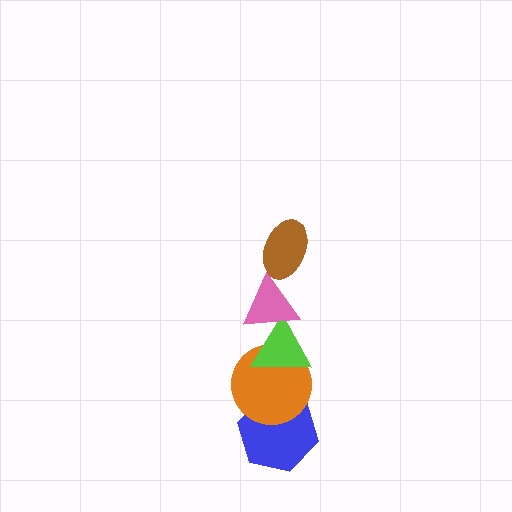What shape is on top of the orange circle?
The lime triangle is on top of the orange circle.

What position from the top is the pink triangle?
The pink triangle is 2nd from the top.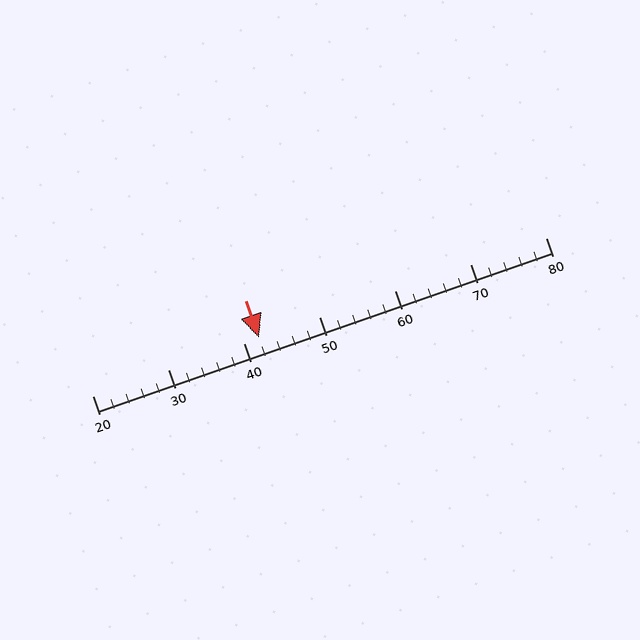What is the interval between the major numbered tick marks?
The major tick marks are spaced 10 units apart.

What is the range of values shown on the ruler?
The ruler shows values from 20 to 80.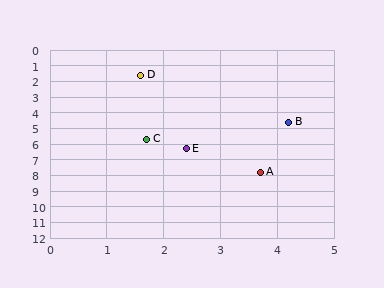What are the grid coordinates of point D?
Point D is at approximately (1.6, 1.6).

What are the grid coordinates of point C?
Point C is at approximately (1.7, 5.7).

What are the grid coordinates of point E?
Point E is at approximately (2.4, 6.3).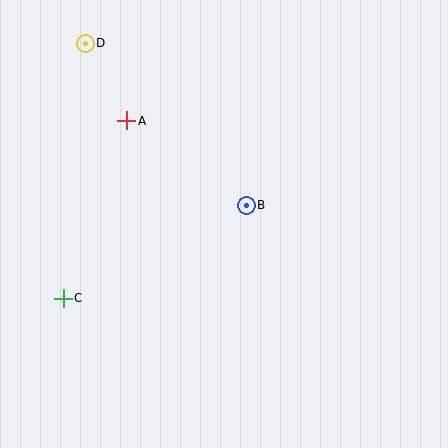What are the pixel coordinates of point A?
Point A is at (127, 121).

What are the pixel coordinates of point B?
Point B is at (246, 205).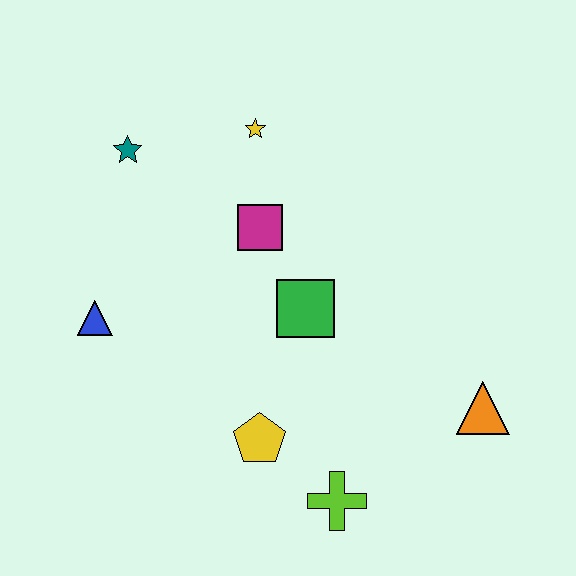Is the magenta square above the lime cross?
Yes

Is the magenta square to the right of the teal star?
Yes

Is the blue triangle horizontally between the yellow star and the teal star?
No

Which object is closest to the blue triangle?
The teal star is closest to the blue triangle.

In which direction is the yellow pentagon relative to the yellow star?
The yellow pentagon is below the yellow star.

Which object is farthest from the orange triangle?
The teal star is farthest from the orange triangle.